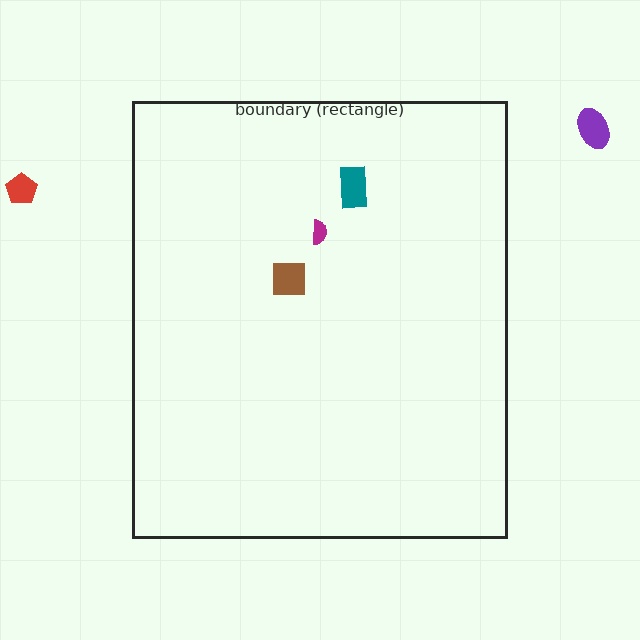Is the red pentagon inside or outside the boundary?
Outside.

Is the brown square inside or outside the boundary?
Inside.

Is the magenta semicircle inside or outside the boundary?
Inside.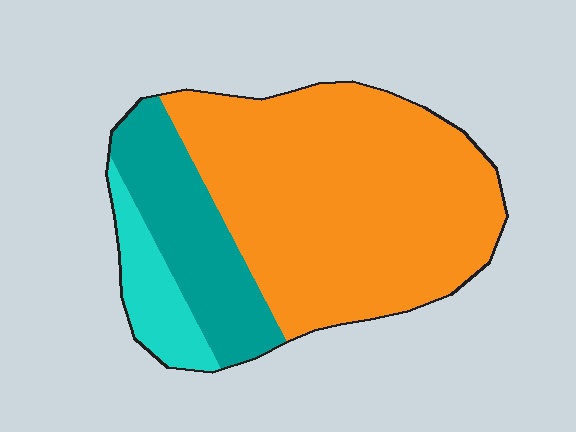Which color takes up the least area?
Cyan, at roughly 10%.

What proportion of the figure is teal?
Teal covers 22% of the figure.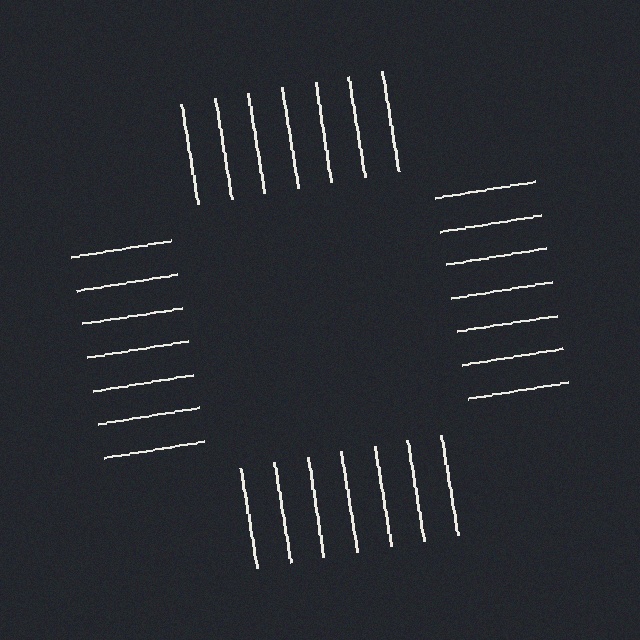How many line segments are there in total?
28 — 7 along each of the 4 edges.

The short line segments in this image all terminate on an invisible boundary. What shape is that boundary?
An illusory square — the line segments terminate on its edges but no continuous stroke is drawn.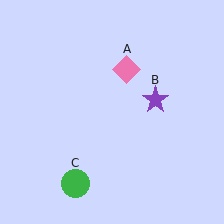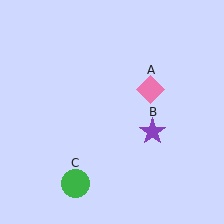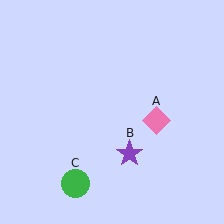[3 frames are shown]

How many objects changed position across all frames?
2 objects changed position: pink diamond (object A), purple star (object B).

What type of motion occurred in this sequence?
The pink diamond (object A), purple star (object B) rotated clockwise around the center of the scene.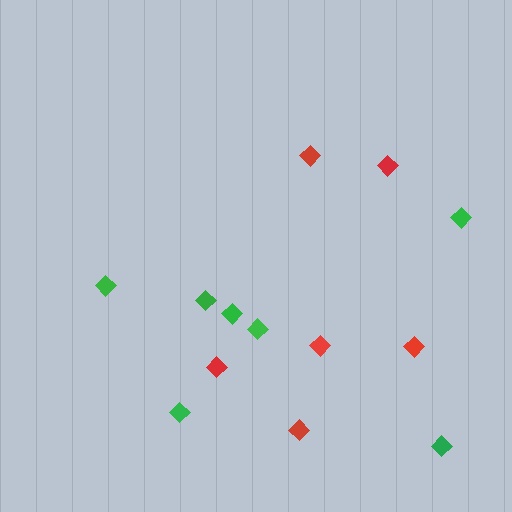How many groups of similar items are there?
There are 2 groups: one group of red diamonds (6) and one group of green diamonds (7).